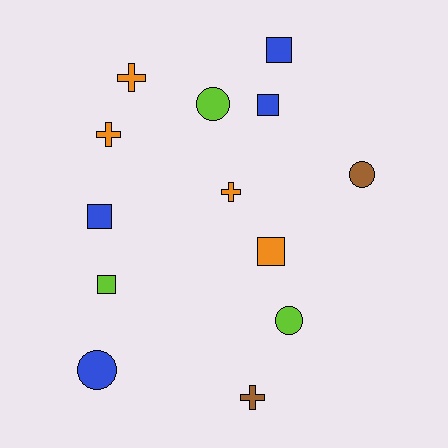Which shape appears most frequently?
Square, with 5 objects.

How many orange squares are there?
There is 1 orange square.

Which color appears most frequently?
Blue, with 4 objects.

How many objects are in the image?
There are 13 objects.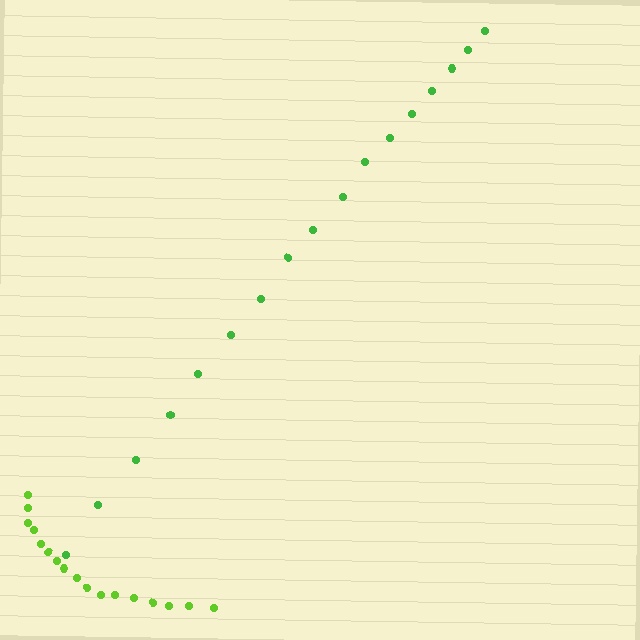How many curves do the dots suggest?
There are 2 distinct paths.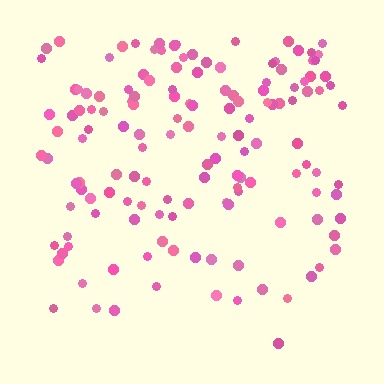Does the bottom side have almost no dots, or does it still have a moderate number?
Still a moderate number, just noticeably fewer than the top.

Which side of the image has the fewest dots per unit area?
The bottom.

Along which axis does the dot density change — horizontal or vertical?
Vertical.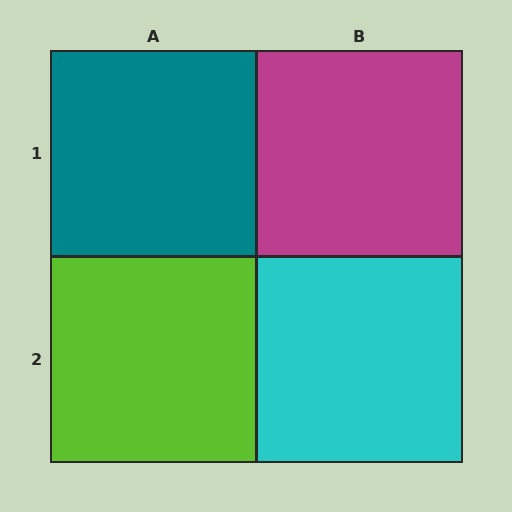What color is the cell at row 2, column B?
Cyan.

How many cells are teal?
1 cell is teal.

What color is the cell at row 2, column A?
Lime.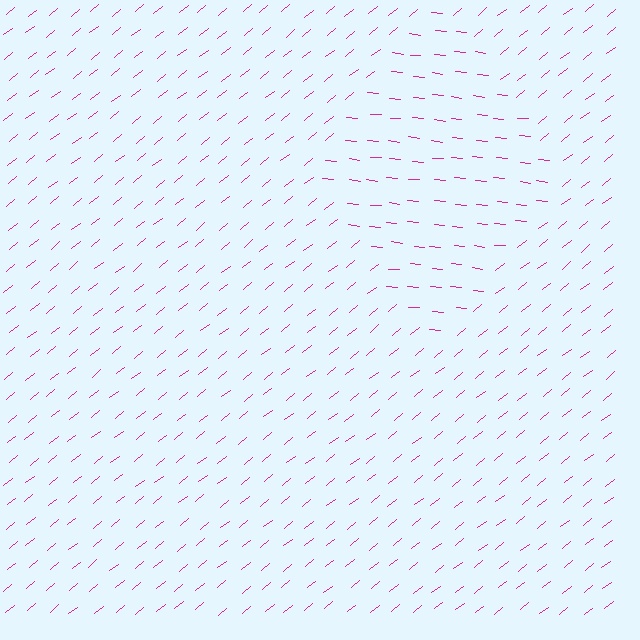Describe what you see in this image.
The image is filled with small magenta line segments. A diamond region in the image has lines oriented differently from the surrounding lines, creating a visible texture boundary.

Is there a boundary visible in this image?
Yes, there is a texture boundary formed by a change in line orientation.